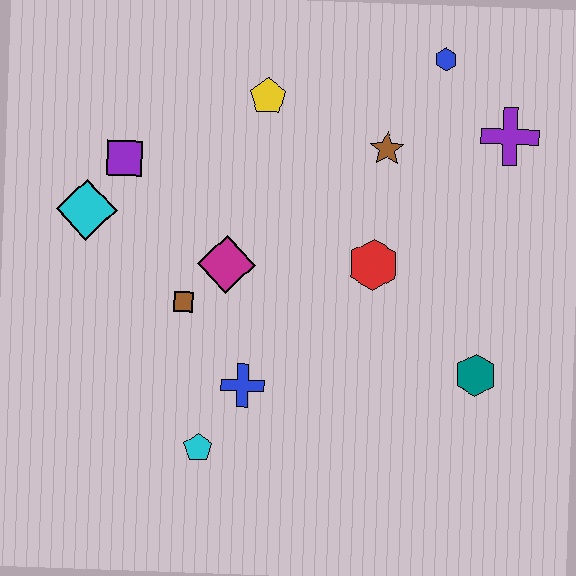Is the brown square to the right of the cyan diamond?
Yes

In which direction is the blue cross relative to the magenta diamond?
The blue cross is below the magenta diamond.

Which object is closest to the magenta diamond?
The brown square is closest to the magenta diamond.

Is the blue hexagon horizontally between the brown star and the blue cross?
No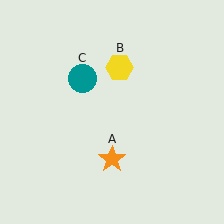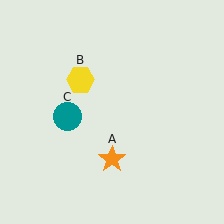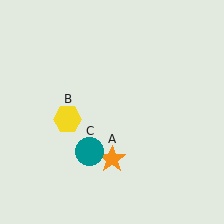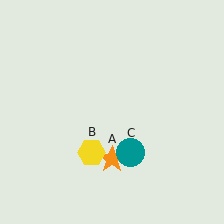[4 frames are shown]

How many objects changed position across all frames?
2 objects changed position: yellow hexagon (object B), teal circle (object C).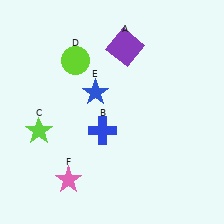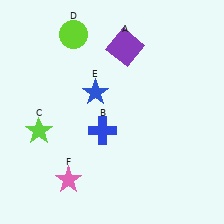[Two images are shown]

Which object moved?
The lime circle (D) moved up.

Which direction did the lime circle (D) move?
The lime circle (D) moved up.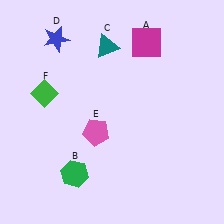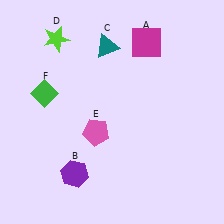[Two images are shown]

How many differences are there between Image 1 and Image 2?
There are 2 differences between the two images.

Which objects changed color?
B changed from green to purple. D changed from blue to lime.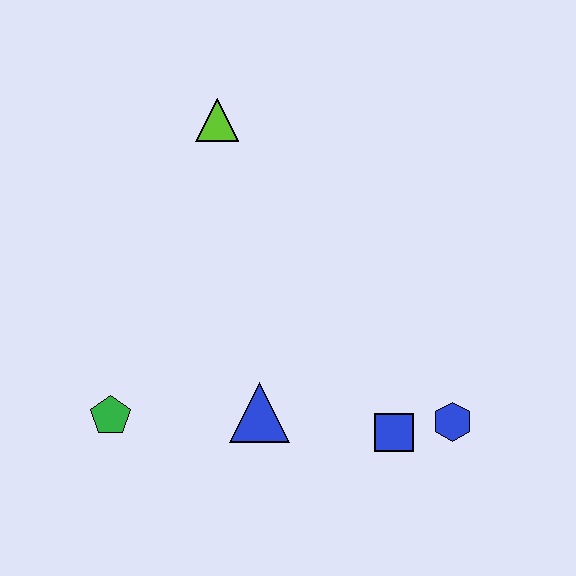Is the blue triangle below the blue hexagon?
No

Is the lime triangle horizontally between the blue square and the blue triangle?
No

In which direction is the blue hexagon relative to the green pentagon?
The blue hexagon is to the right of the green pentagon.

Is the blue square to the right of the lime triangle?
Yes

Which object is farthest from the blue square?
The lime triangle is farthest from the blue square.